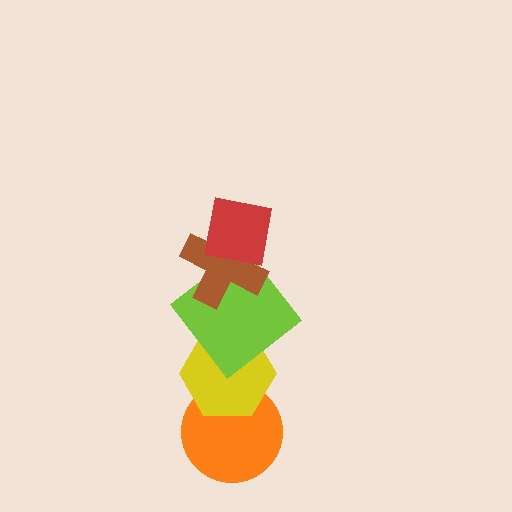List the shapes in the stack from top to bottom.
From top to bottom: the red square, the brown cross, the lime diamond, the yellow hexagon, the orange circle.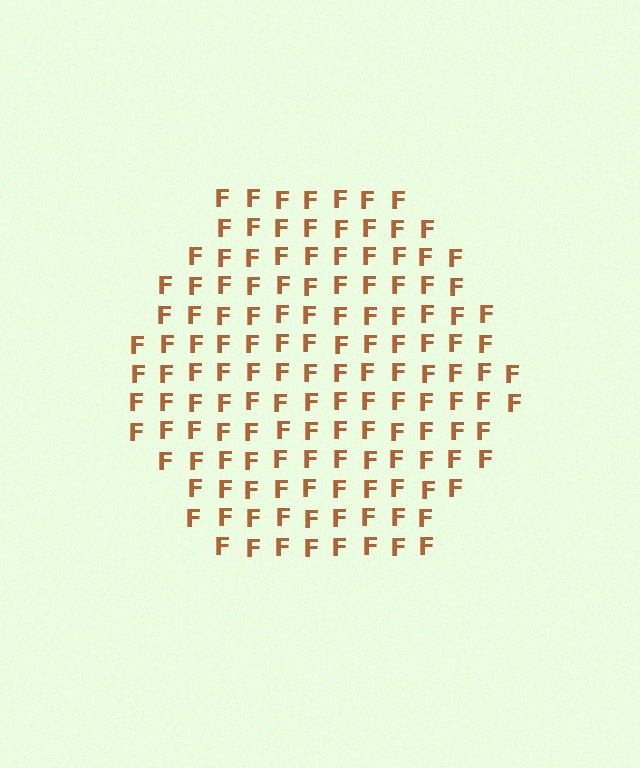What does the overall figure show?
The overall figure shows a hexagon.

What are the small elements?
The small elements are letter F's.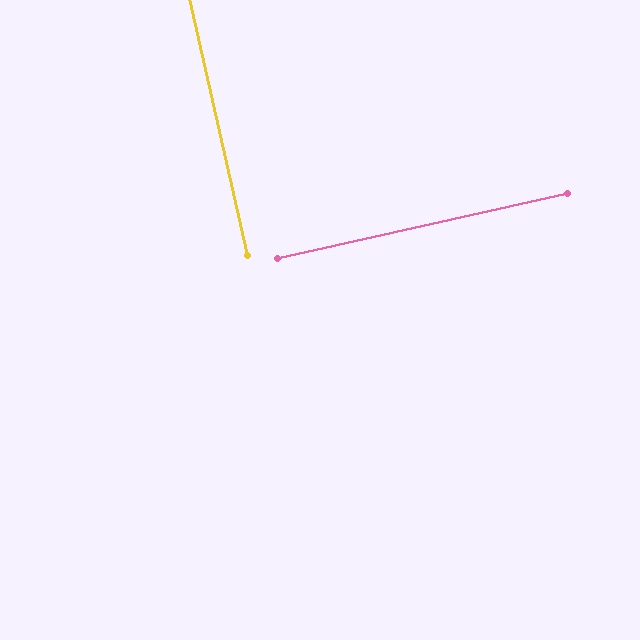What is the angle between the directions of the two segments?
Approximately 90 degrees.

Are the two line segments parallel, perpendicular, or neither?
Perpendicular — they meet at approximately 90°.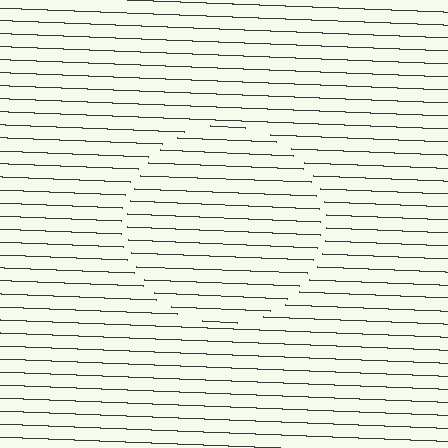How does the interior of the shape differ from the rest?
The interior of the shape contains the same grating, shifted by half a period — the contour is defined by the phase discontinuity where line-ends from the inner and outer gratings abut.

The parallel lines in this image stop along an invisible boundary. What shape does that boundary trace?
An illusory circle. The interior of the shape contains the same grating, shifted by half a period — the contour is defined by the phase discontinuity where line-ends from the inner and outer gratings abut.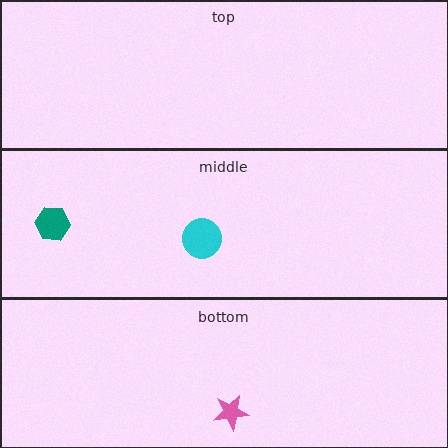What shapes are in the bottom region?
The pink star.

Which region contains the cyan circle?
The middle region.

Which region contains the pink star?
The bottom region.